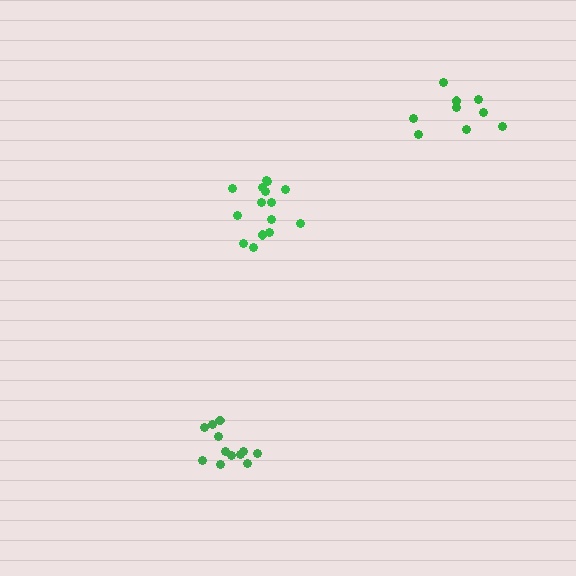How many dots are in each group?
Group 1: 15 dots, Group 2: 13 dots, Group 3: 9 dots (37 total).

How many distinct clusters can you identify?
There are 3 distinct clusters.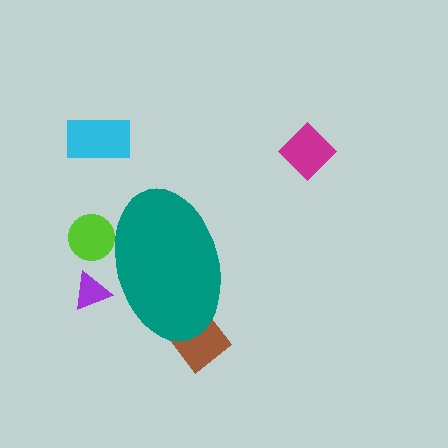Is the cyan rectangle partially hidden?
No, the cyan rectangle is fully visible.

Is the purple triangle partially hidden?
Yes, the purple triangle is partially hidden behind the teal ellipse.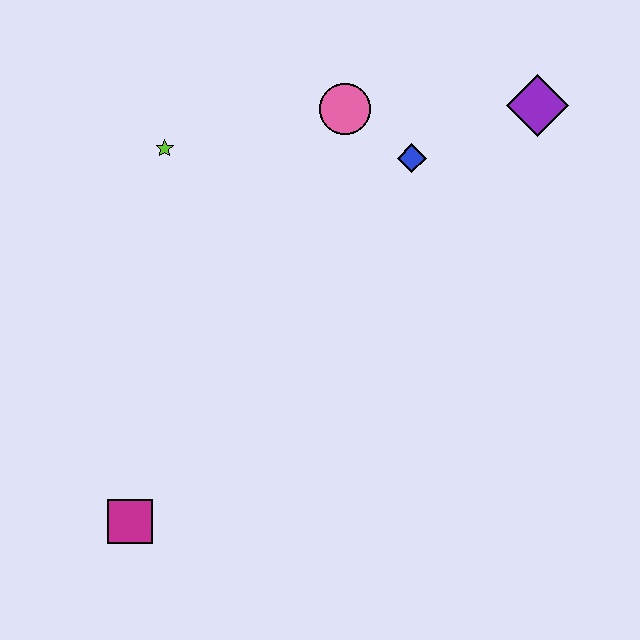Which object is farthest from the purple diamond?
The magenta square is farthest from the purple diamond.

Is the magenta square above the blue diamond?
No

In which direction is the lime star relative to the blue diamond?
The lime star is to the left of the blue diamond.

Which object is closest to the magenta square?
The lime star is closest to the magenta square.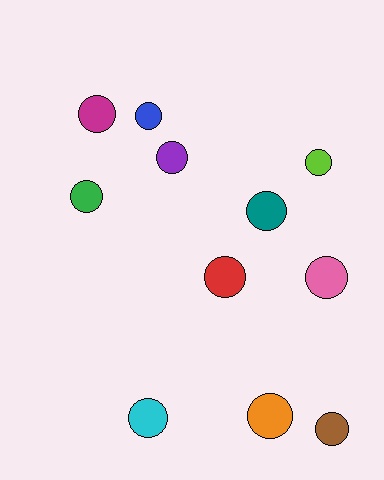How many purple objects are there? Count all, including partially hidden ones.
There is 1 purple object.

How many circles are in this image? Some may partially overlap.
There are 11 circles.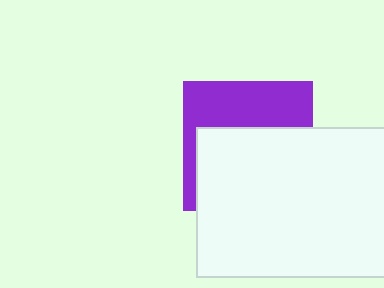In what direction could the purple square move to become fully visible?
The purple square could move up. That would shift it out from behind the white rectangle entirely.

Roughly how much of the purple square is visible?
A small part of it is visible (roughly 41%).